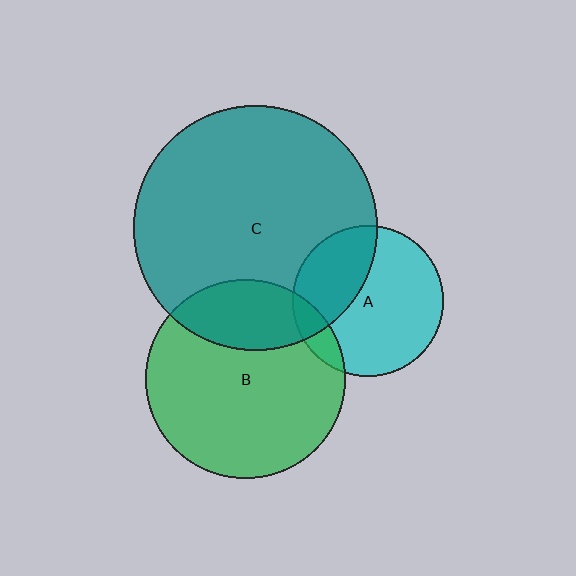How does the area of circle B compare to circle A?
Approximately 1.8 times.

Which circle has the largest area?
Circle C (teal).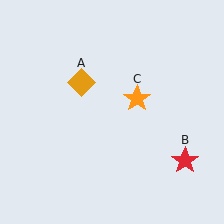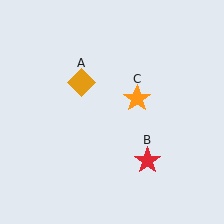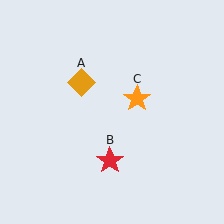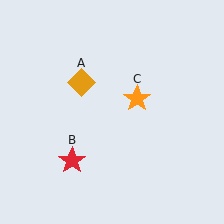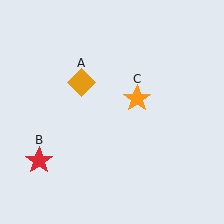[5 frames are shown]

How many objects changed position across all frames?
1 object changed position: red star (object B).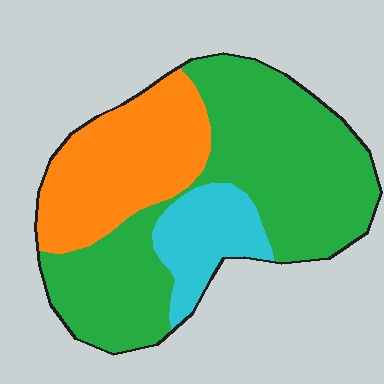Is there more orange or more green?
Green.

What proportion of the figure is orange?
Orange takes up about one quarter (1/4) of the figure.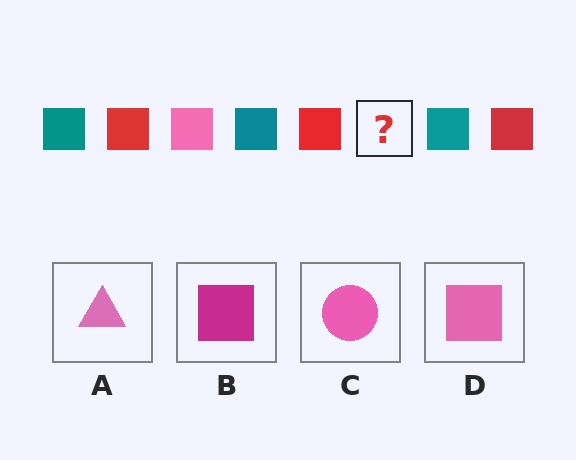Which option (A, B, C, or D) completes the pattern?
D.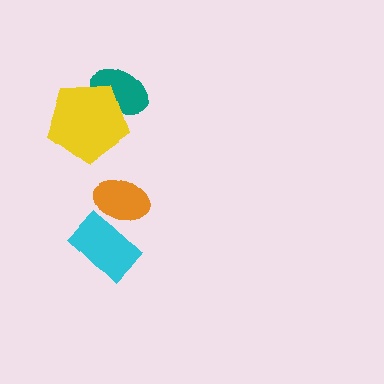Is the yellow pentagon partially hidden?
No, no other shape covers it.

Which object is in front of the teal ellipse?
The yellow pentagon is in front of the teal ellipse.